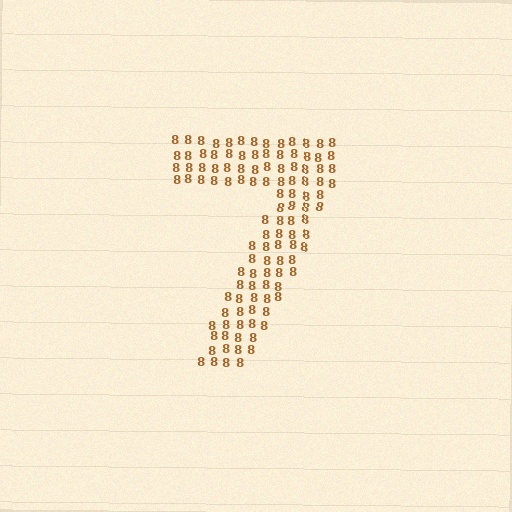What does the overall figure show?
The overall figure shows the digit 7.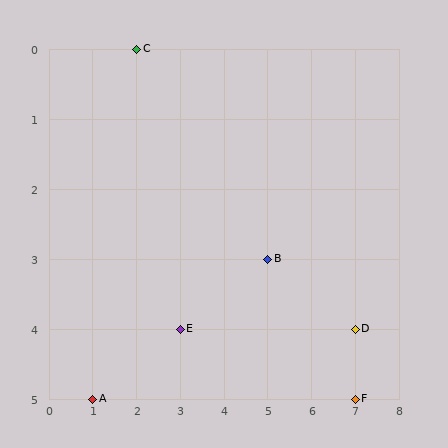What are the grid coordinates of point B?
Point B is at grid coordinates (5, 3).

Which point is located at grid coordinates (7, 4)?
Point D is at (7, 4).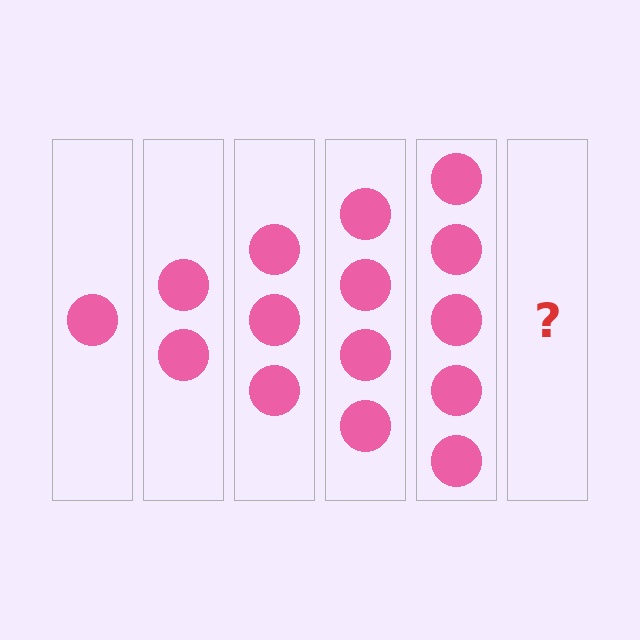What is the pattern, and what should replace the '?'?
The pattern is that each step adds one more circle. The '?' should be 6 circles.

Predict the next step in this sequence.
The next step is 6 circles.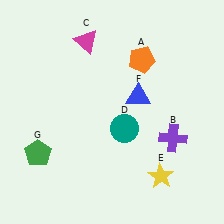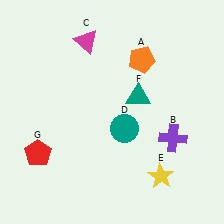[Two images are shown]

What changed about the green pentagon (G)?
In Image 1, G is green. In Image 2, it changed to red.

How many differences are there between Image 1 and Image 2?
There are 2 differences between the two images.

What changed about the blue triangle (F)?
In Image 1, F is blue. In Image 2, it changed to teal.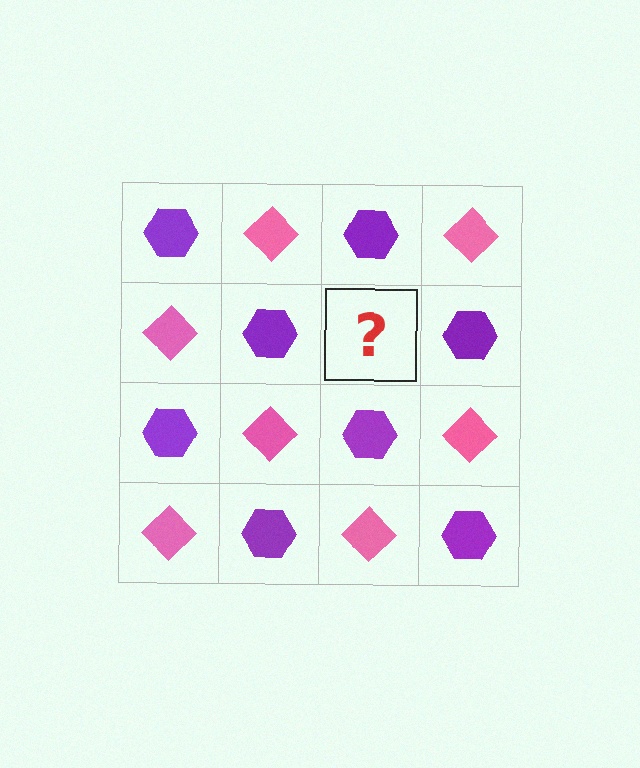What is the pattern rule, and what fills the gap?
The rule is that it alternates purple hexagon and pink diamond in a checkerboard pattern. The gap should be filled with a pink diamond.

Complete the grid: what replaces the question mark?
The question mark should be replaced with a pink diamond.